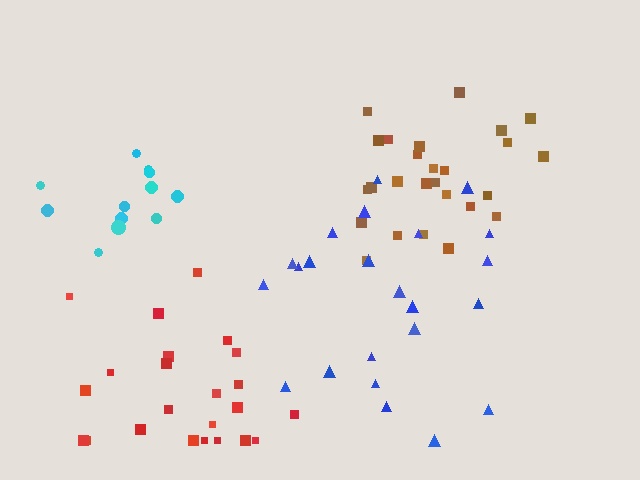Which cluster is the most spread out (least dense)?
Blue.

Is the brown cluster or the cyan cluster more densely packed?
Cyan.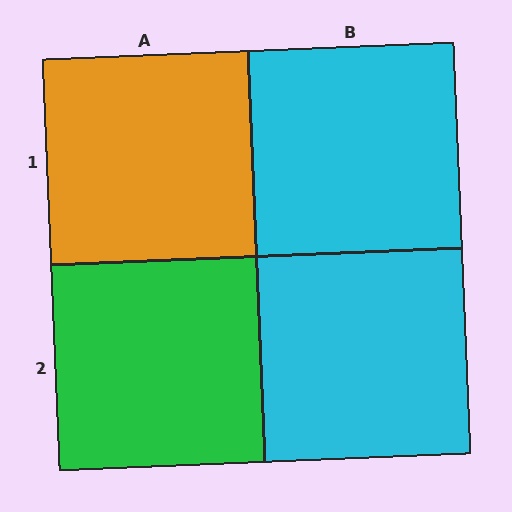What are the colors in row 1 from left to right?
Orange, cyan.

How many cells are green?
1 cell is green.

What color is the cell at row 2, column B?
Cyan.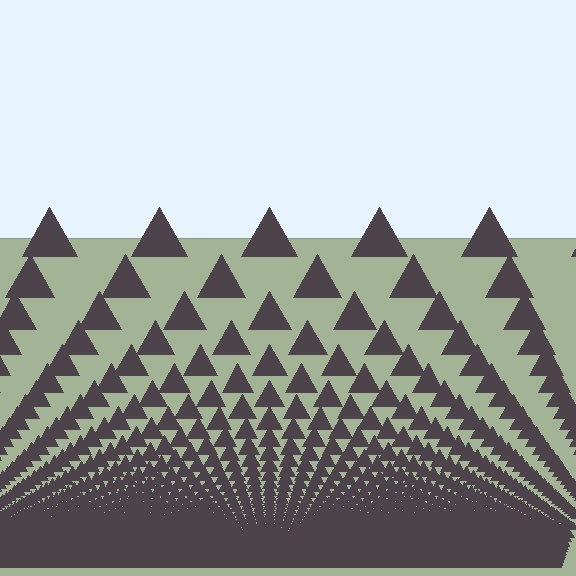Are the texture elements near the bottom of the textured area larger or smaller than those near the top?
Smaller. The gradient is inverted — elements near the bottom are smaller and denser.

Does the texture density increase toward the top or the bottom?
Density increases toward the bottom.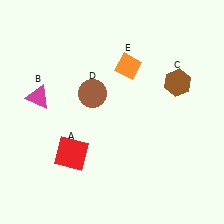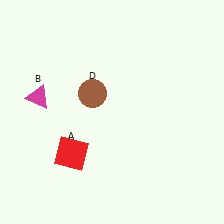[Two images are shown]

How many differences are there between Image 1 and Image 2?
There are 2 differences between the two images.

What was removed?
The orange diamond (E), the brown hexagon (C) were removed in Image 2.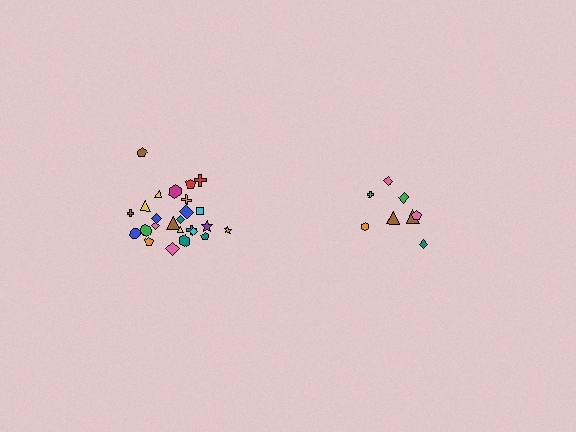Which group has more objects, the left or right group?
The left group.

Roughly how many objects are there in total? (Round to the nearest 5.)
Roughly 35 objects in total.